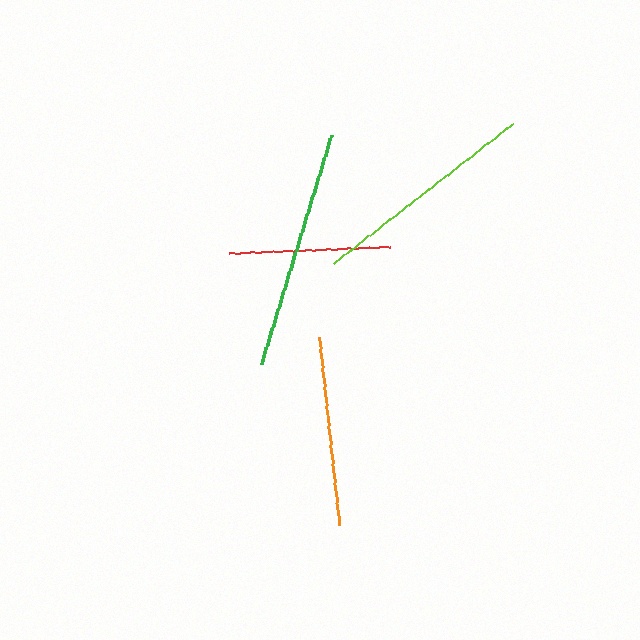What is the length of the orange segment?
The orange segment is approximately 189 pixels long.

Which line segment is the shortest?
The red line is the shortest at approximately 160 pixels.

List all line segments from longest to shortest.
From longest to shortest: green, lime, orange, red.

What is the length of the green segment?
The green segment is approximately 240 pixels long.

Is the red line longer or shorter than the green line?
The green line is longer than the red line.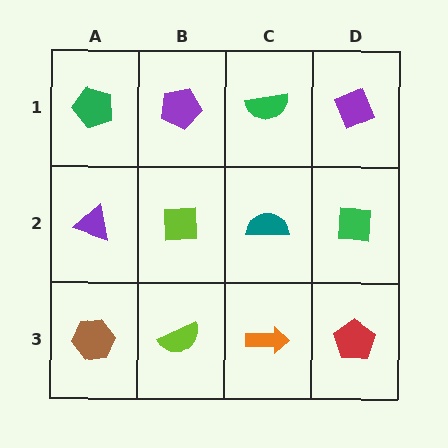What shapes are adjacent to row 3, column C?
A teal semicircle (row 2, column C), a lime semicircle (row 3, column B), a red pentagon (row 3, column D).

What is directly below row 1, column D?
A green square.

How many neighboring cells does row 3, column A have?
2.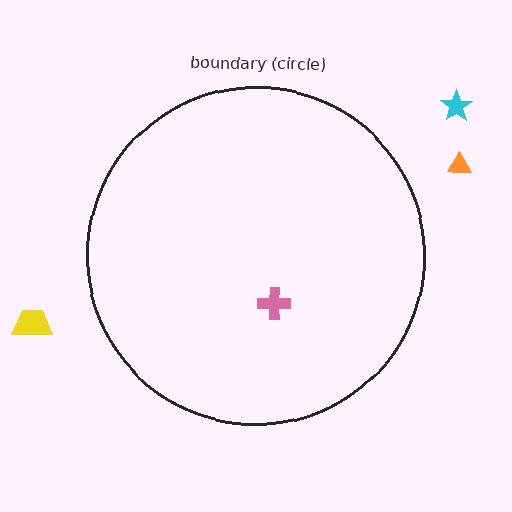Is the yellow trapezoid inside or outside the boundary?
Outside.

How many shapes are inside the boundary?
1 inside, 3 outside.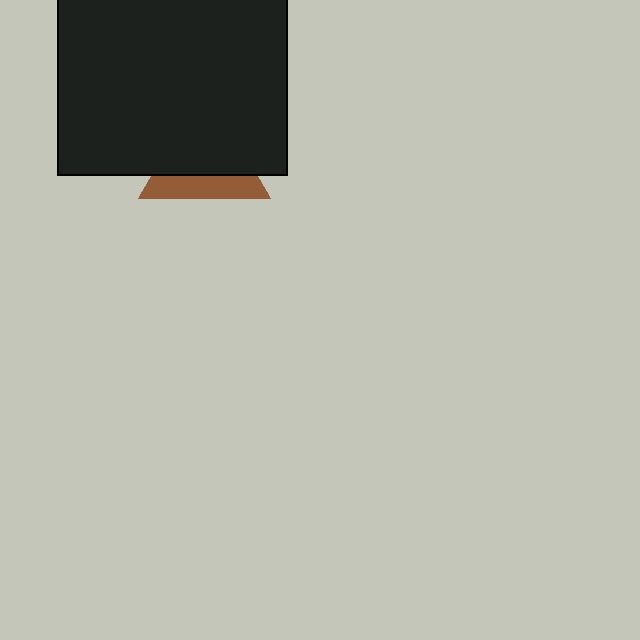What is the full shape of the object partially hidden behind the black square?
The partially hidden object is a brown triangle.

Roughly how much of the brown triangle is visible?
A small part of it is visible (roughly 37%).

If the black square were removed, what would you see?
You would see the complete brown triangle.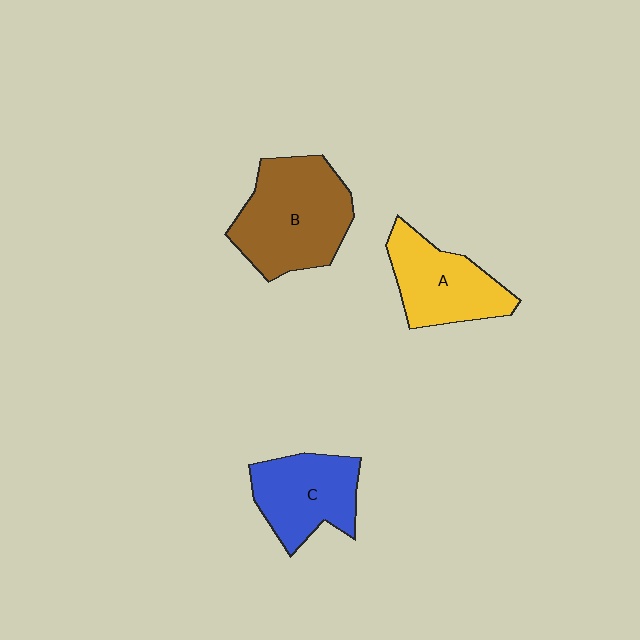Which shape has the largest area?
Shape B (brown).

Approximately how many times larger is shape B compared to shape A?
Approximately 1.4 times.